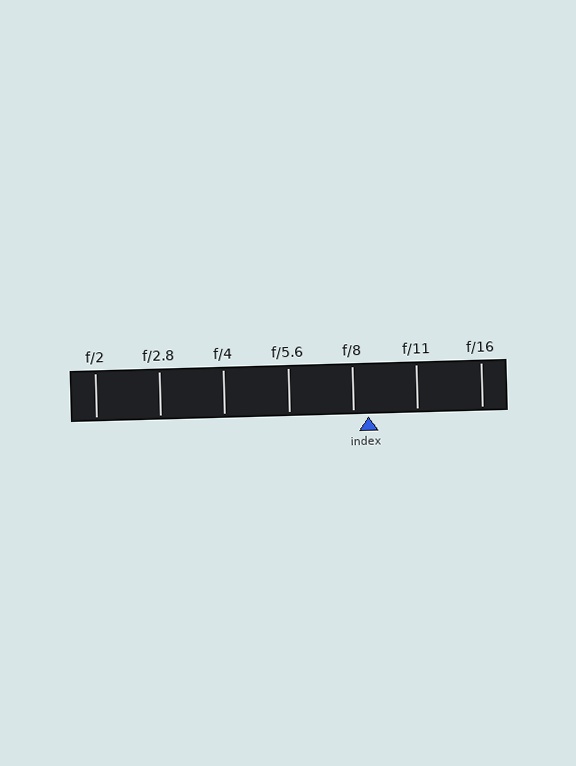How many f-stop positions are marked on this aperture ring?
There are 7 f-stop positions marked.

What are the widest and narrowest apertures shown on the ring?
The widest aperture shown is f/2 and the narrowest is f/16.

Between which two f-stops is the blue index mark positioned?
The index mark is between f/8 and f/11.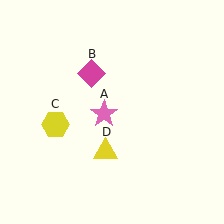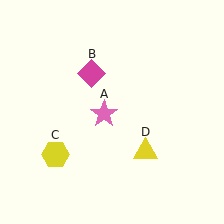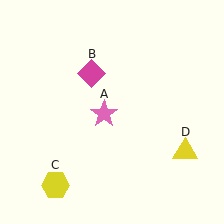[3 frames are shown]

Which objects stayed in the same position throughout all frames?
Pink star (object A) and magenta diamond (object B) remained stationary.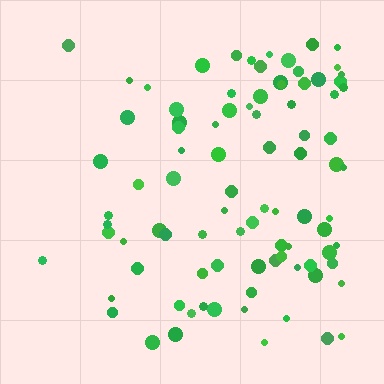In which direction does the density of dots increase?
From left to right, with the right side densest.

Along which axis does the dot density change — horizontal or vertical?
Horizontal.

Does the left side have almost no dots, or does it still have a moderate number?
Still a moderate number, just noticeably fewer than the right.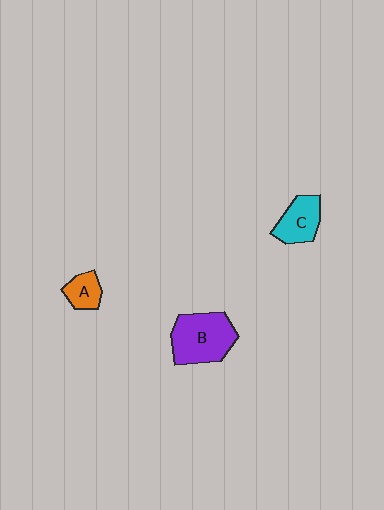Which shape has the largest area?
Shape B (purple).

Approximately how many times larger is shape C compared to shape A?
Approximately 1.5 times.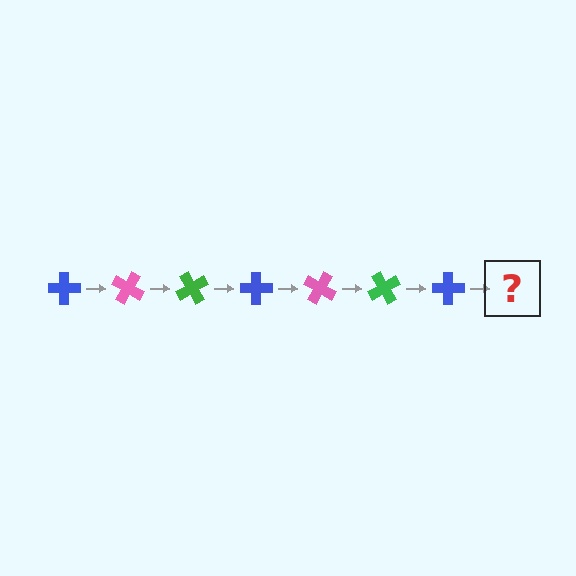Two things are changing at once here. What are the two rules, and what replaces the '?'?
The two rules are that it rotates 30 degrees each step and the color cycles through blue, pink, and green. The '?' should be a pink cross, rotated 210 degrees from the start.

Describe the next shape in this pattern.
It should be a pink cross, rotated 210 degrees from the start.